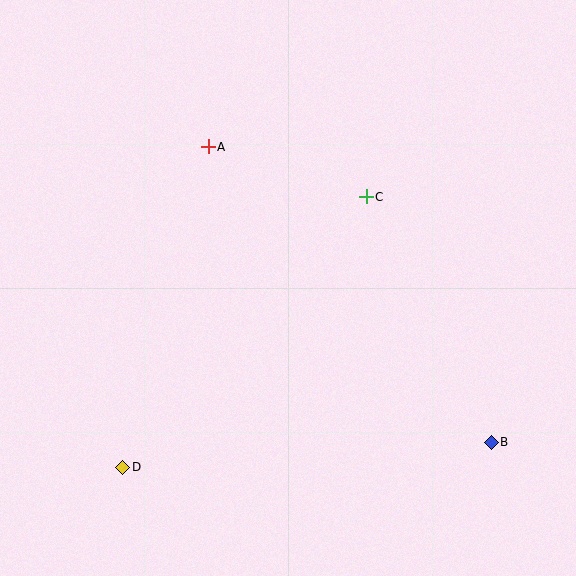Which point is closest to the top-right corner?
Point C is closest to the top-right corner.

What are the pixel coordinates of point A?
Point A is at (208, 147).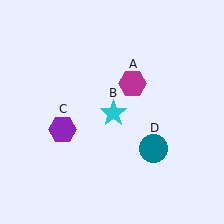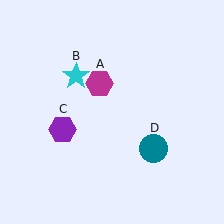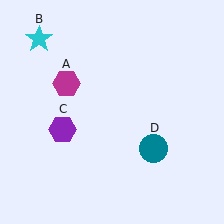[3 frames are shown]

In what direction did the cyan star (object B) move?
The cyan star (object B) moved up and to the left.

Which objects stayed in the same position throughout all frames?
Purple hexagon (object C) and teal circle (object D) remained stationary.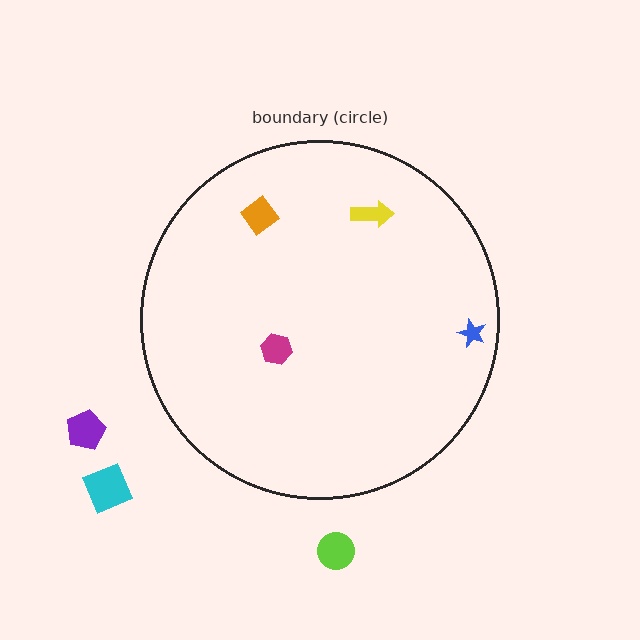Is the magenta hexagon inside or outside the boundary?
Inside.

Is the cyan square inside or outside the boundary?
Outside.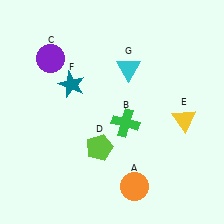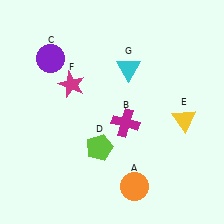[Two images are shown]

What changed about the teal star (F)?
In Image 1, F is teal. In Image 2, it changed to magenta.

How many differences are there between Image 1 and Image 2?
There are 2 differences between the two images.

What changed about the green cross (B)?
In Image 1, B is green. In Image 2, it changed to magenta.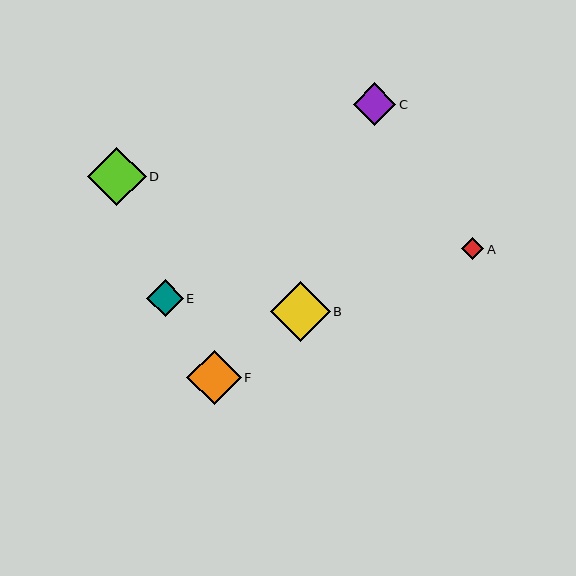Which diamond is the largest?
Diamond B is the largest with a size of approximately 60 pixels.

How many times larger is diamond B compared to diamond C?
Diamond B is approximately 1.4 times the size of diamond C.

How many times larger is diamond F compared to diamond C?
Diamond F is approximately 1.3 times the size of diamond C.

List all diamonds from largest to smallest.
From largest to smallest: B, D, F, C, E, A.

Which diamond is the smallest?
Diamond A is the smallest with a size of approximately 22 pixels.